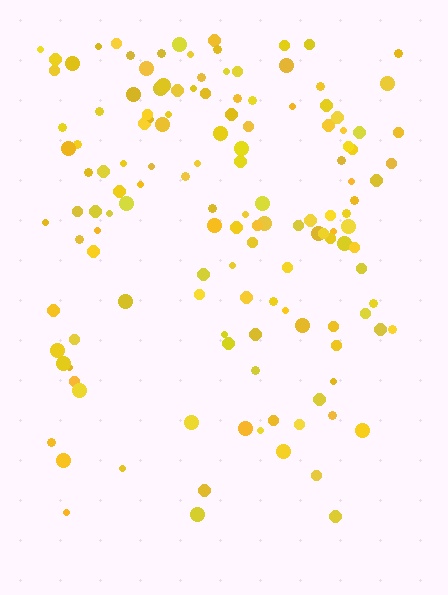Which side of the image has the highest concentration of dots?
The top.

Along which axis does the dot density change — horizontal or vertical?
Vertical.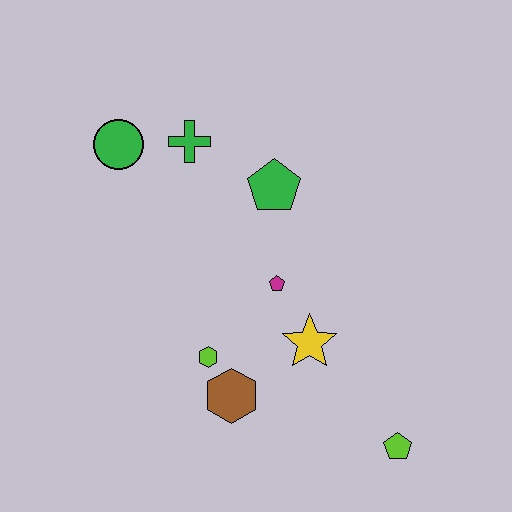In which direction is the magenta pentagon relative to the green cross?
The magenta pentagon is below the green cross.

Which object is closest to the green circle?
The green cross is closest to the green circle.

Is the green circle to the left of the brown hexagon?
Yes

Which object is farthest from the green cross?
The lime pentagon is farthest from the green cross.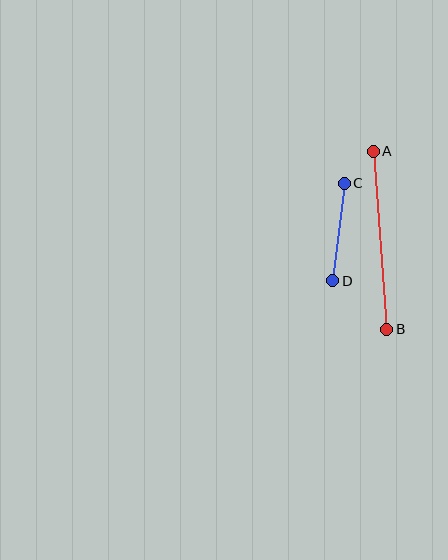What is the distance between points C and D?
The distance is approximately 98 pixels.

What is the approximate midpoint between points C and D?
The midpoint is at approximately (339, 232) pixels.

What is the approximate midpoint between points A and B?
The midpoint is at approximately (380, 240) pixels.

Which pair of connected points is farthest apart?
Points A and B are farthest apart.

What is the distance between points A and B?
The distance is approximately 178 pixels.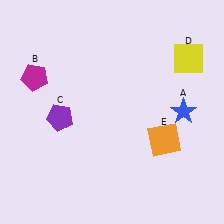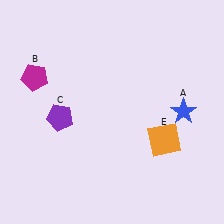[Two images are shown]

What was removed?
The yellow square (D) was removed in Image 2.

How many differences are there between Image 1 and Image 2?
There is 1 difference between the two images.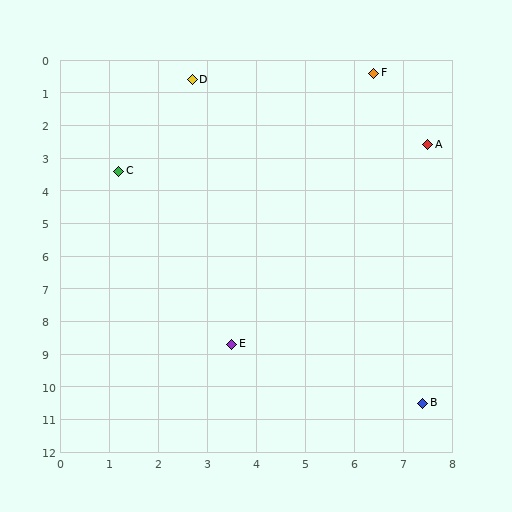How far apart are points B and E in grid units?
Points B and E are about 4.3 grid units apart.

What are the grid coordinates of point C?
Point C is at approximately (1.2, 3.4).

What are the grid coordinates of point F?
Point F is at approximately (6.4, 0.4).